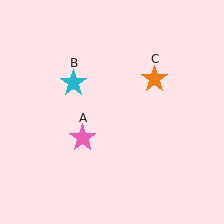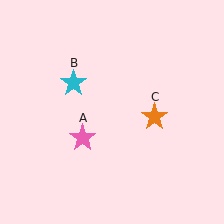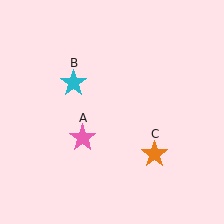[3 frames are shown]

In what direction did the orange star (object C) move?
The orange star (object C) moved down.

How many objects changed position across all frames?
1 object changed position: orange star (object C).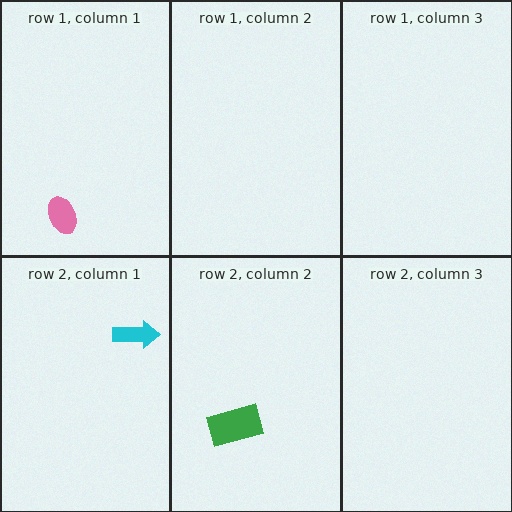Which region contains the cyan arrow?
The row 2, column 1 region.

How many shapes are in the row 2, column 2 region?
1.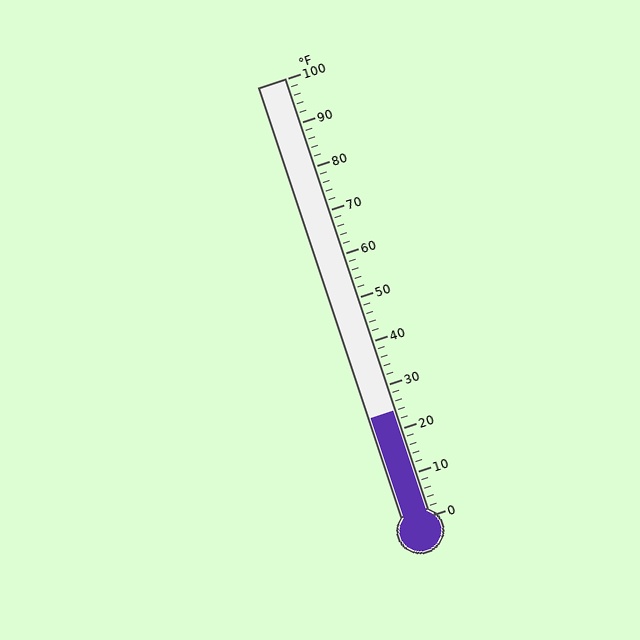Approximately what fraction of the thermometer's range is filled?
The thermometer is filled to approximately 25% of its range.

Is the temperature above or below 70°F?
The temperature is below 70°F.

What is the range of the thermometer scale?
The thermometer scale ranges from 0°F to 100°F.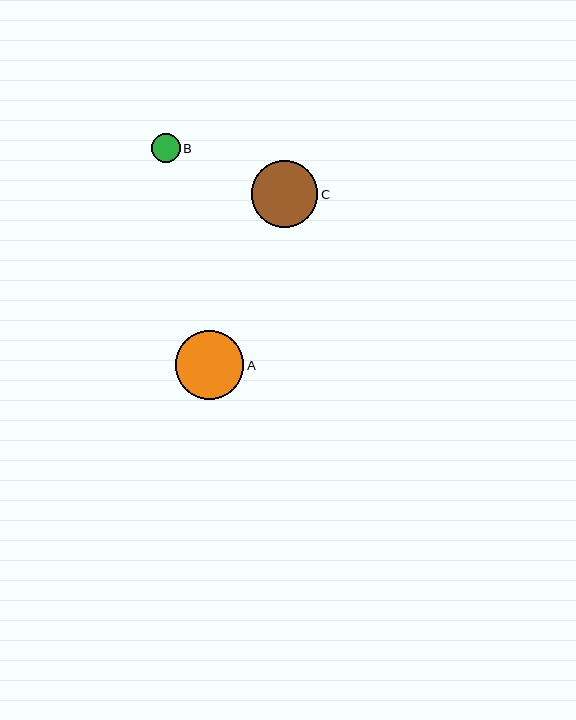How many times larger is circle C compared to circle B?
Circle C is approximately 2.3 times the size of circle B.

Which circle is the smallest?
Circle B is the smallest with a size of approximately 29 pixels.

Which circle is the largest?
Circle A is the largest with a size of approximately 69 pixels.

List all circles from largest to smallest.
From largest to smallest: A, C, B.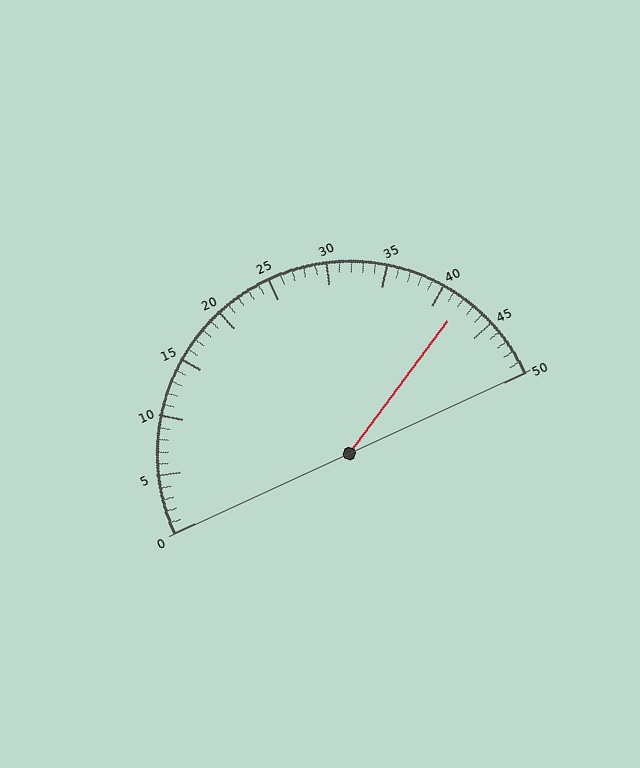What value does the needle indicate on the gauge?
The needle indicates approximately 42.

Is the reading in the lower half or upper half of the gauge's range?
The reading is in the upper half of the range (0 to 50).